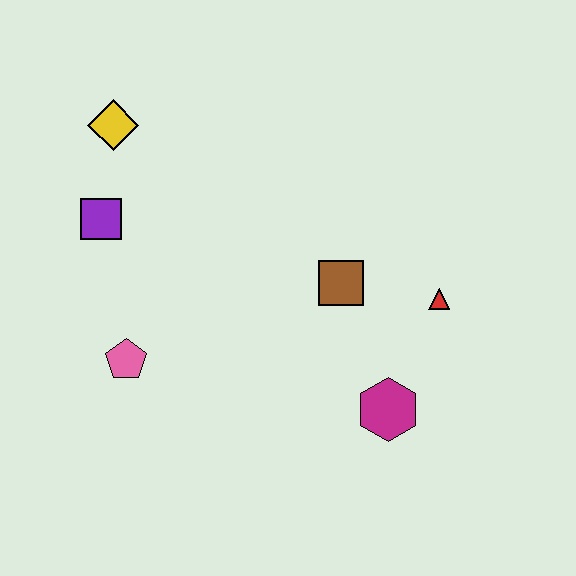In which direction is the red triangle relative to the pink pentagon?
The red triangle is to the right of the pink pentagon.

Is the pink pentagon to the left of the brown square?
Yes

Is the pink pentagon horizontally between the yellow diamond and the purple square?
No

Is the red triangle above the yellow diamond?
No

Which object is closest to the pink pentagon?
The purple square is closest to the pink pentagon.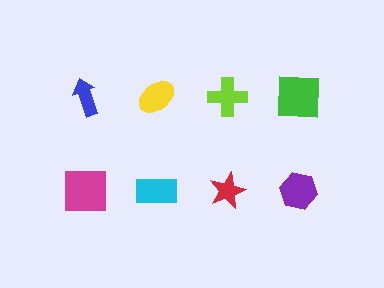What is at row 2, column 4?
A purple hexagon.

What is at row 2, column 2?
A cyan rectangle.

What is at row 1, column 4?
A green square.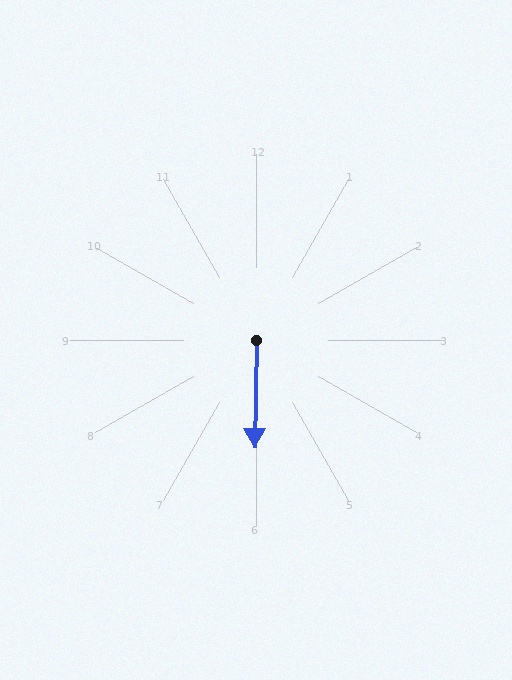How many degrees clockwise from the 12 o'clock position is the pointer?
Approximately 181 degrees.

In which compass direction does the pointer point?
South.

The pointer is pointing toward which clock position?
Roughly 6 o'clock.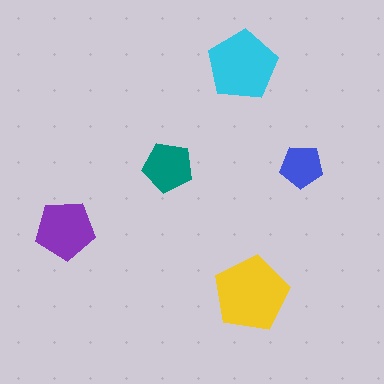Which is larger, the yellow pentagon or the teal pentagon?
The yellow one.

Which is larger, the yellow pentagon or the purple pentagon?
The yellow one.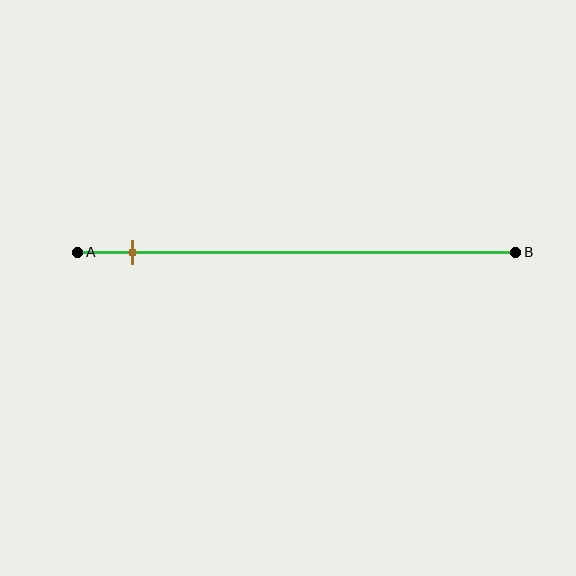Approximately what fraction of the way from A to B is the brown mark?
The brown mark is approximately 15% of the way from A to B.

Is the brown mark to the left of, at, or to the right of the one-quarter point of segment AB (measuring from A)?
The brown mark is to the left of the one-quarter point of segment AB.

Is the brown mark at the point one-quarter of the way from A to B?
No, the mark is at about 15% from A, not at the 25% one-quarter point.